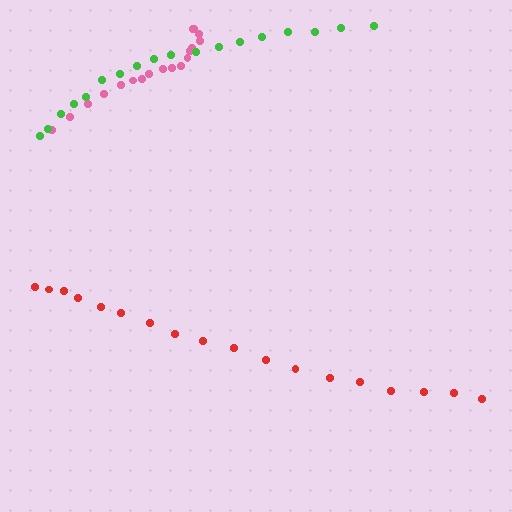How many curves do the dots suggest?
There are 3 distinct paths.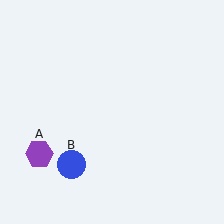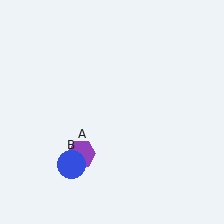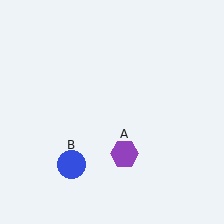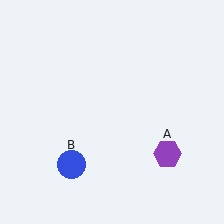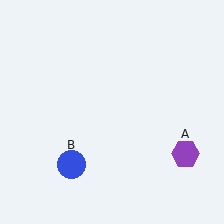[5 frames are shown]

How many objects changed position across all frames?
1 object changed position: purple hexagon (object A).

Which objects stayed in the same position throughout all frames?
Blue circle (object B) remained stationary.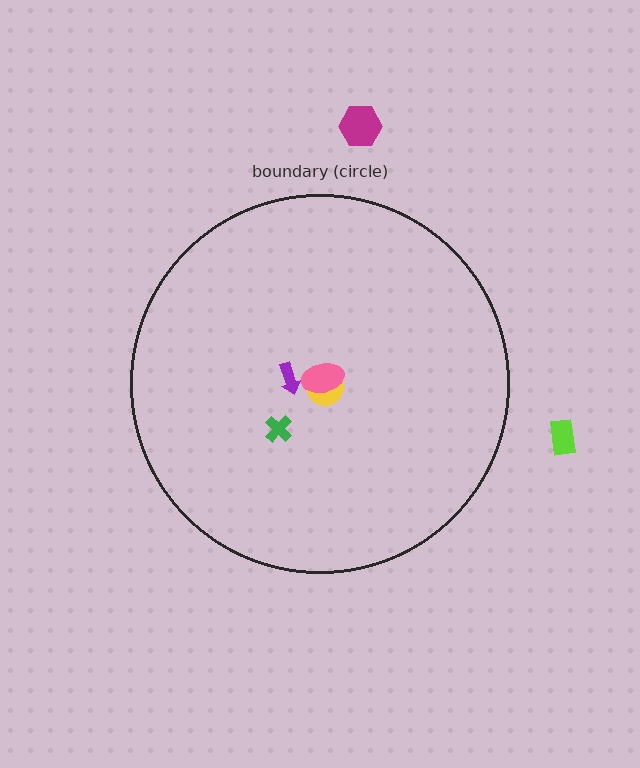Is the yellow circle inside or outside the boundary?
Inside.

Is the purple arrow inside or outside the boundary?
Inside.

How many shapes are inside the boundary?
4 inside, 2 outside.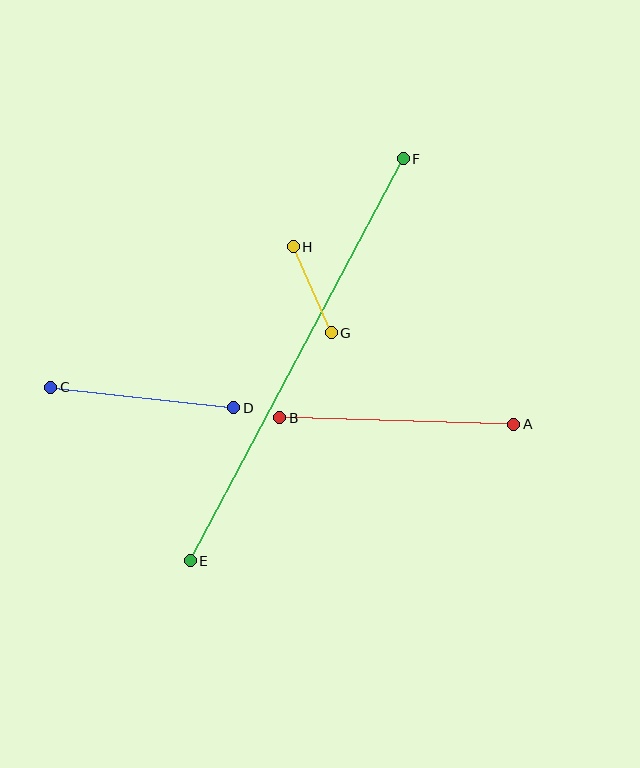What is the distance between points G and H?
The distance is approximately 94 pixels.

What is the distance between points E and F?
The distance is approximately 455 pixels.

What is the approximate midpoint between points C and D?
The midpoint is at approximately (142, 398) pixels.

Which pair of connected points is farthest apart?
Points E and F are farthest apart.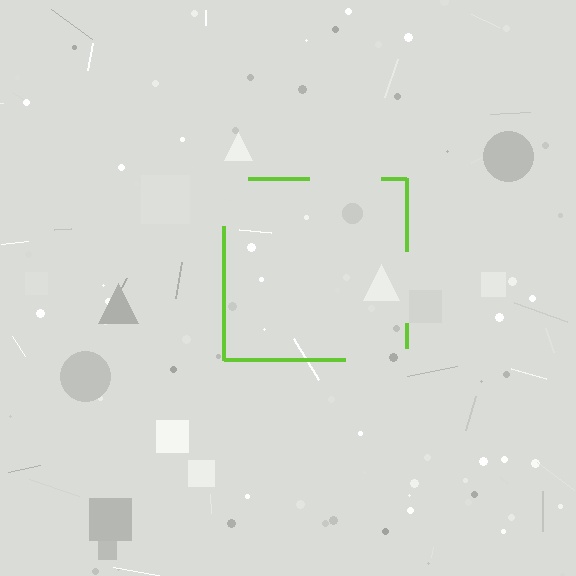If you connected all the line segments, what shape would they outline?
They would outline a square.